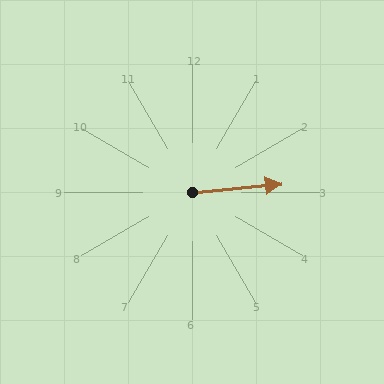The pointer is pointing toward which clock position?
Roughly 3 o'clock.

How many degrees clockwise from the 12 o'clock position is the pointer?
Approximately 85 degrees.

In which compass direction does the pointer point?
East.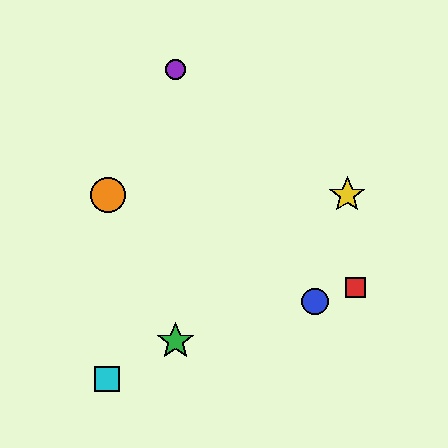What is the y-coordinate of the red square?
The red square is at y≈288.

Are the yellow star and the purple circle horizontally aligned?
No, the yellow star is at y≈195 and the purple circle is at y≈70.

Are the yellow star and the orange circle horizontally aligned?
Yes, both are at y≈195.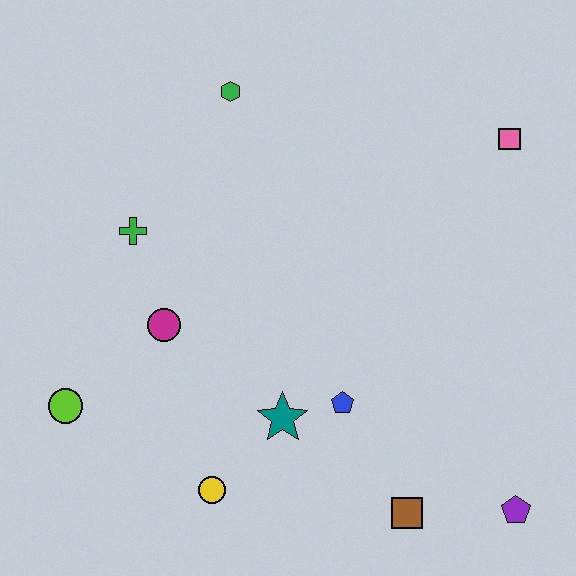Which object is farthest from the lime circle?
The pink square is farthest from the lime circle.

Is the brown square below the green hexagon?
Yes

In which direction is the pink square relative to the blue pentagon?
The pink square is above the blue pentagon.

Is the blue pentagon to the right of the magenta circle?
Yes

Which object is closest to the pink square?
The green hexagon is closest to the pink square.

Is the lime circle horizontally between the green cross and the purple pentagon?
No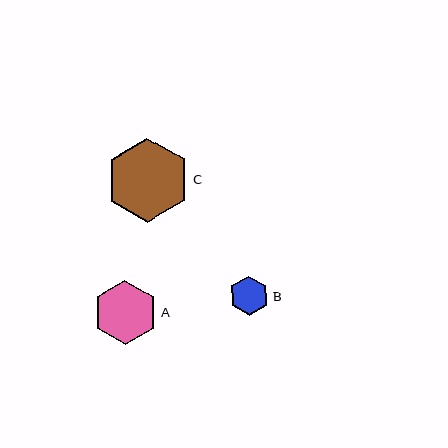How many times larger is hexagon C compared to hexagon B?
Hexagon C is approximately 2.1 times the size of hexagon B.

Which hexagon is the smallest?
Hexagon B is the smallest with a size of approximately 39 pixels.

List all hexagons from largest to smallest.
From largest to smallest: C, A, B.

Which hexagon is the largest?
Hexagon C is the largest with a size of approximately 84 pixels.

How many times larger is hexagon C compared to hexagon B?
Hexagon C is approximately 2.1 times the size of hexagon B.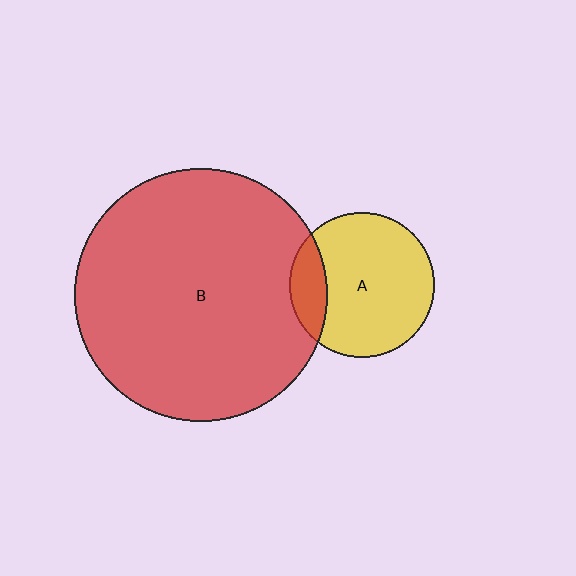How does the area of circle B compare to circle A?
Approximately 3.1 times.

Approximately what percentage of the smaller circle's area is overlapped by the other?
Approximately 15%.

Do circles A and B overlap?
Yes.